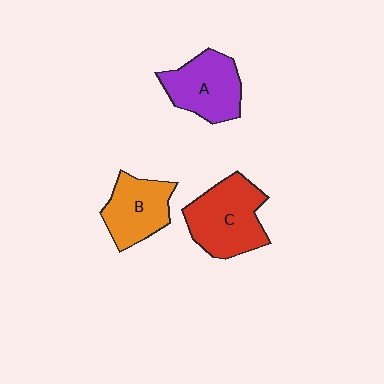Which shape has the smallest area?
Shape B (orange).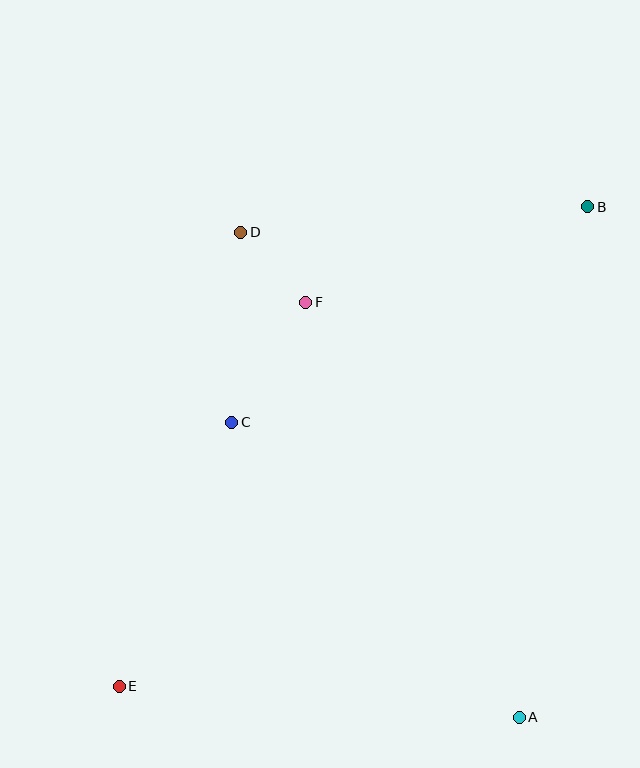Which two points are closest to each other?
Points D and F are closest to each other.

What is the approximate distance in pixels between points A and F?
The distance between A and F is approximately 467 pixels.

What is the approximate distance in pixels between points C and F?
The distance between C and F is approximately 141 pixels.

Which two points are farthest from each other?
Points B and E are farthest from each other.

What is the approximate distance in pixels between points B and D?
The distance between B and D is approximately 348 pixels.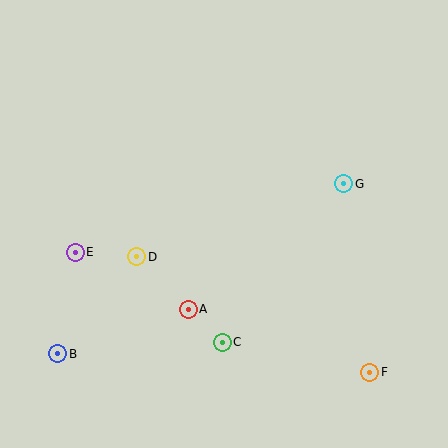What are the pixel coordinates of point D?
Point D is at (137, 257).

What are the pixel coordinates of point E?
Point E is at (75, 252).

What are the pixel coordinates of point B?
Point B is at (58, 354).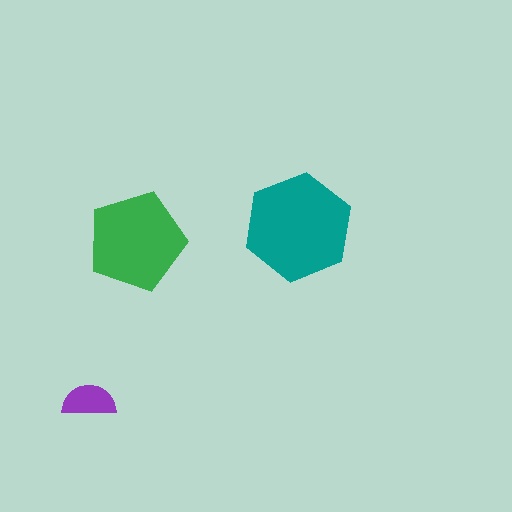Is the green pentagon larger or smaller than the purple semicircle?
Larger.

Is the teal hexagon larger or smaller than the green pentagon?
Larger.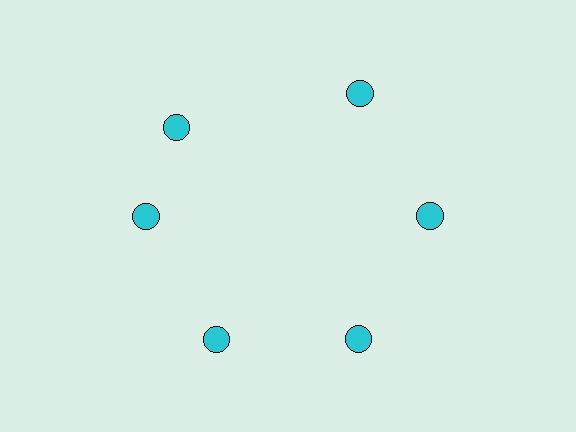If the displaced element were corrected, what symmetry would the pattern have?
It would have 6-fold rotational symmetry — the pattern would map onto itself every 60 degrees.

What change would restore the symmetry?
The symmetry would be restored by rotating it back into even spacing with its neighbors so that all 6 circles sit at equal angles and equal distance from the center.